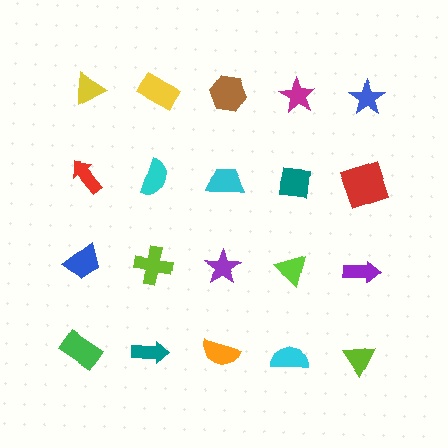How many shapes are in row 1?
5 shapes.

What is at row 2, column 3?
A cyan trapezoid.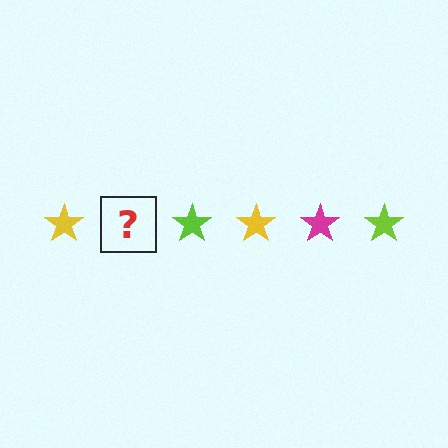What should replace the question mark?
The question mark should be replaced with a magenta star.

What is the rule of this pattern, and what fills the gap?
The rule is that the pattern cycles through yellow, magenta, lime stars. The gap should be filled with a magenta star.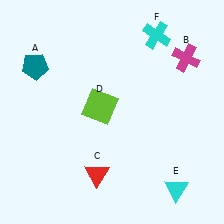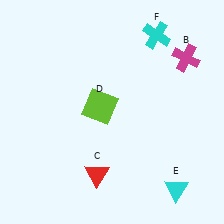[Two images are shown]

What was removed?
The teal pentagon (A) was removed in Image 2.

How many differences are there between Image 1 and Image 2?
There is 1 difference between the two images.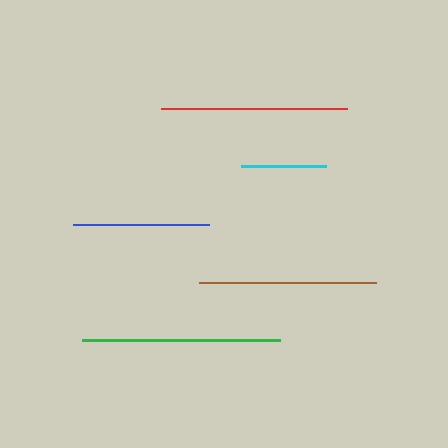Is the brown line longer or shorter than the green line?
The green line is longer than the brown line.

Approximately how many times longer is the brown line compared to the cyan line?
The brown line is approximately 2.1 times the length of the cyan line.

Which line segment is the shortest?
The cyan line is the shortest at approximately 85 pixels.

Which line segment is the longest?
The green line is the longest at approximately 197 pixels.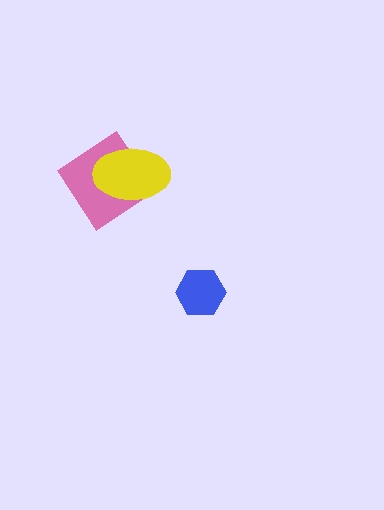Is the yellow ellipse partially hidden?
No, no other shape covers it.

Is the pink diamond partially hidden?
Yes, it is partially covered by another shape.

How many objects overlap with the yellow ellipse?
1 object overlaps with the yellow ellipse.